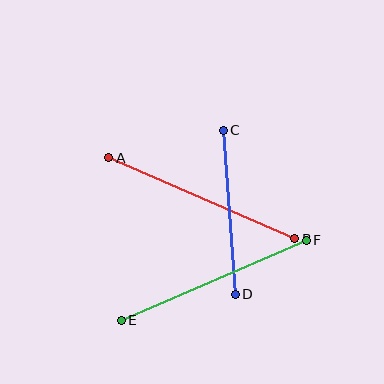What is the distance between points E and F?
The distance is approximately 201 pixels.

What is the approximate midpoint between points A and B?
The midpoint is at approximately (202, 198) pixels.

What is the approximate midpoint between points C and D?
The midpoint is at approximately (229, 212) pixels.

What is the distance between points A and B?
The distance is approximately 202 pixels.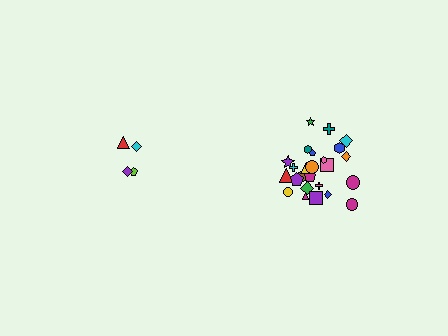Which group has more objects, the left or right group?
The right group.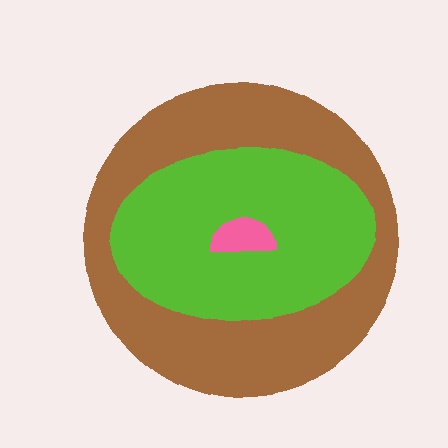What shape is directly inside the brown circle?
The lime ellipse.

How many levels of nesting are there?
3.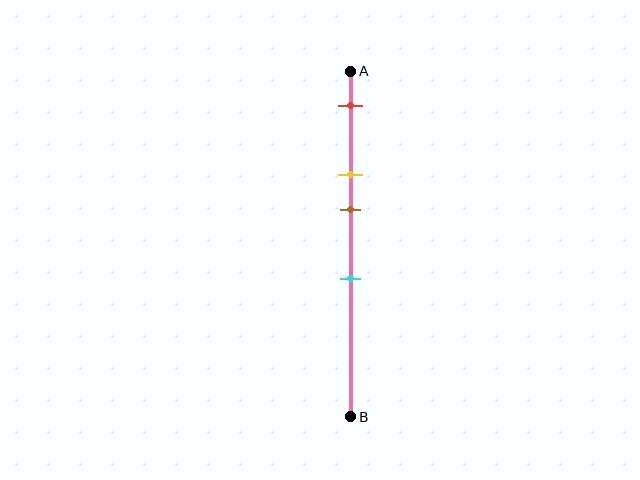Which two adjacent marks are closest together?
The yellow and brown marks are the closest adjacent pair.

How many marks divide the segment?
There are 4 marks dividing the segment.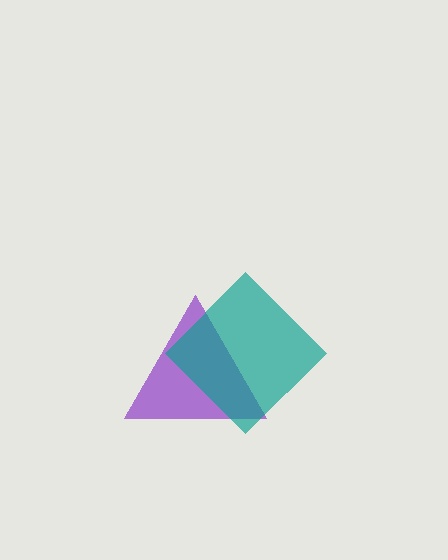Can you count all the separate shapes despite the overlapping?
Yes, there are 2 separate shapes.